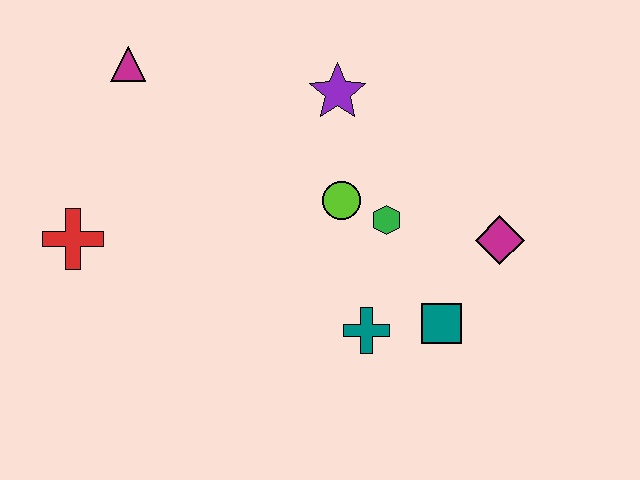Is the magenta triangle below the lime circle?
No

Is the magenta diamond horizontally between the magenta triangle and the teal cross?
No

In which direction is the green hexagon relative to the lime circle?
The green hexagon is to the right of the lime circle.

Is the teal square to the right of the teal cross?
Yes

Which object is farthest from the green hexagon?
The red cross is farthest from the green hexagon.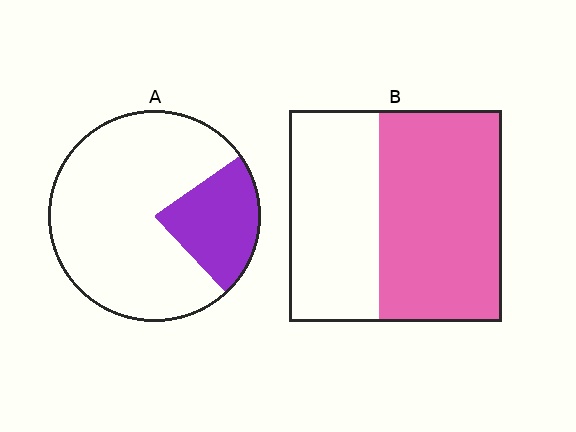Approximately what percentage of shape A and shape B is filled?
A is approximately 25% and B is approximately 60%.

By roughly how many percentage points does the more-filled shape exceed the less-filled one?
By roughly 35 percentage points (B over A).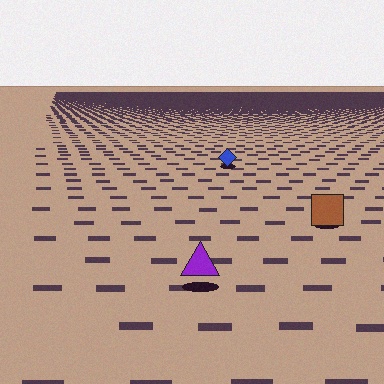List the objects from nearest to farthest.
From nearest to farthest: the purple triangle, the brown square, the blue diamond.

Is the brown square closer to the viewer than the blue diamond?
Yes. The brown square is closer — you can tell from the texture gradient: the ground texture is coarser near it.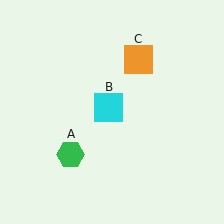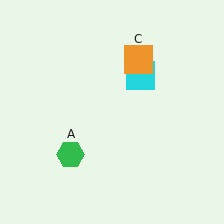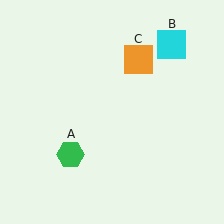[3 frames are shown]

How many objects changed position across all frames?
1 object changed position: cyan square (object B).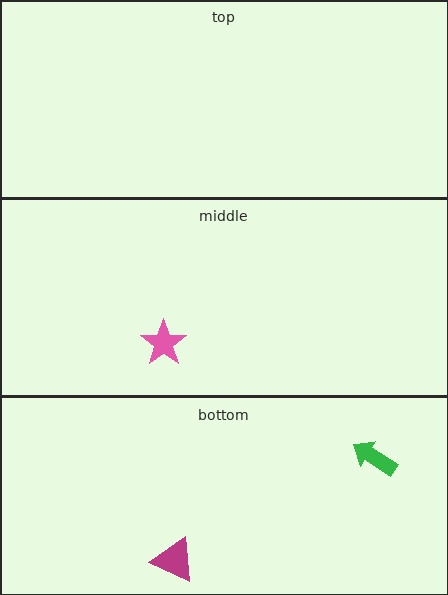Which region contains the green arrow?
The bottom region.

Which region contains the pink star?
The middle region.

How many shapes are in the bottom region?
2.